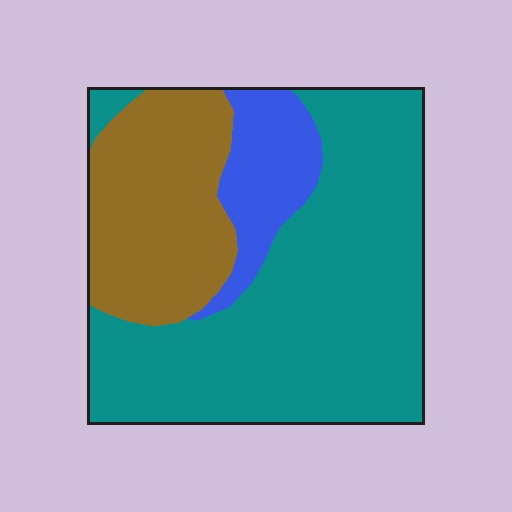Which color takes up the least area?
Blue, at roughly 15%.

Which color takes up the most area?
Teal, at roughly 60%.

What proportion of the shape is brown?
Brown covers roughly 25% of the shape.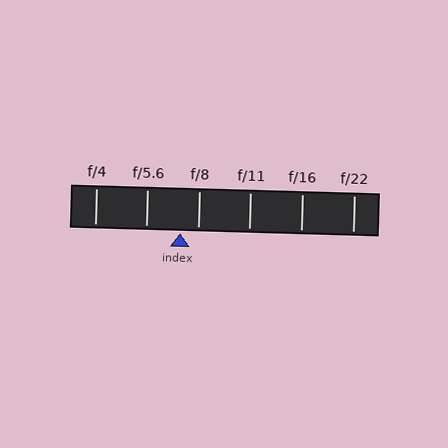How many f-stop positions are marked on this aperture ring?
There are 6 f-stop positions marked.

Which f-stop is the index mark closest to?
The index mark is closest to f/8.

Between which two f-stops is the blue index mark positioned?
The index mark is between f/5.6 and f/8.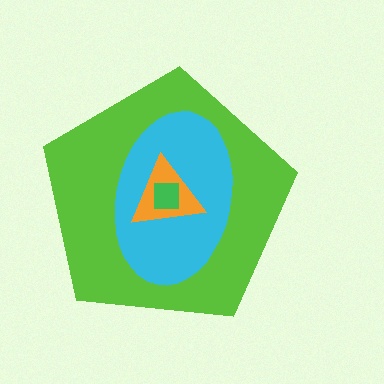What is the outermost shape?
The lime pentagon.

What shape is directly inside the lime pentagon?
The cyan ellipse.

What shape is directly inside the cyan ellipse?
The orange triangle.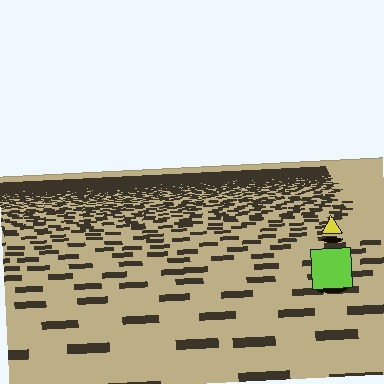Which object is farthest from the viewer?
The yellow triangle is farthest from the viewer. It appears smaller and the ground texture around it is denser.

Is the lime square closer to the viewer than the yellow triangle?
Yes. The lime square is closer — you can tell from the texture gradient: the ground texture is coarser near it.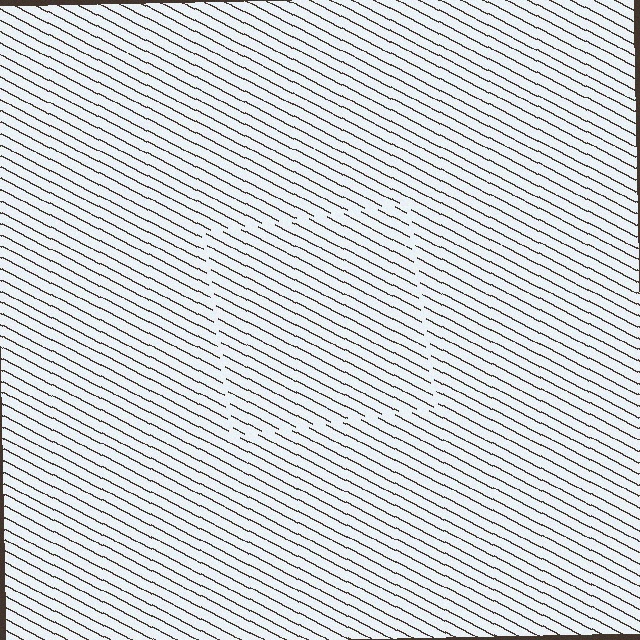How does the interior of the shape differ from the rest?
The interior of the shape contains the same grating, shifted by half a period — the contour is defined by the phase discontinuity where line-ends from the inner and outer gratings abut.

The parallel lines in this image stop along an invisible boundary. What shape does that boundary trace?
An illusory square. The interior of the shape contains the same grating, shifted by half a period — the contour is defined by the phase discontinuity where line-ends from the inner and outer gratings abut.